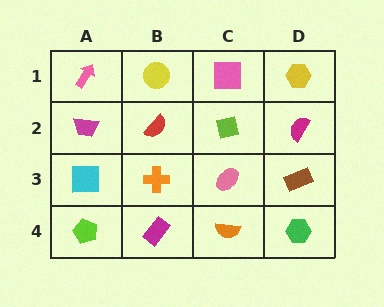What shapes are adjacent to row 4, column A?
A cyan square (row 3, column A), a magenta rectangle (row 4, column B).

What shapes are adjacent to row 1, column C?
A lime square (row 2, column C), a yellow circle (row 1, column B), a yellow hexagon (row 1, column D).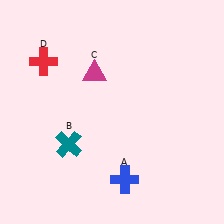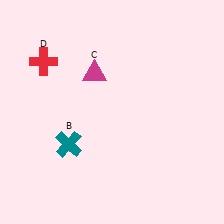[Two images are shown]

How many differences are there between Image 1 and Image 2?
There is 1 difference between the two images.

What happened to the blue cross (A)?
The blue cross (A) was removed in Image 2. It was in the bottom-right area of Image 1.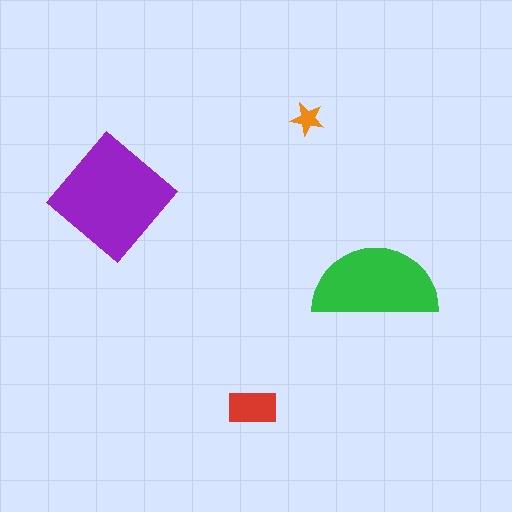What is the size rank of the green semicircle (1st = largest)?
2nd.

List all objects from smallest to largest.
The orange star, the red rectangle, the green semicircle, the purple diamond.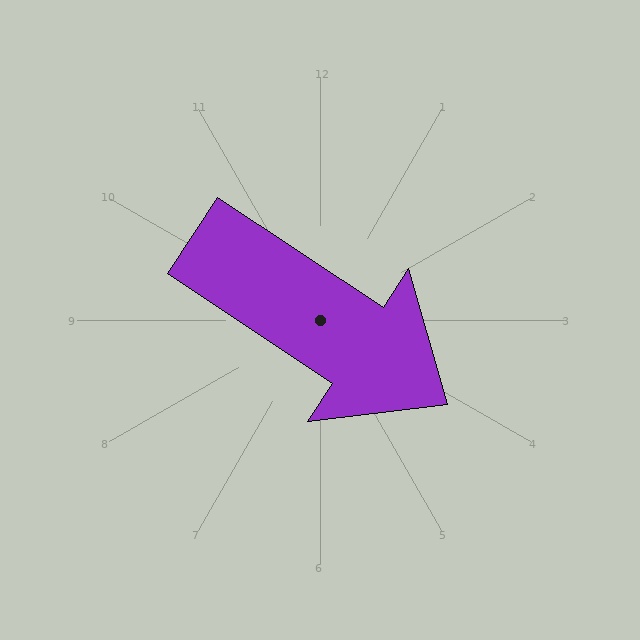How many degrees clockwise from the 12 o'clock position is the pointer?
Approximately 123 degrees.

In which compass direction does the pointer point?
Southeast.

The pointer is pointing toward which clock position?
Roughly 4 o'clock.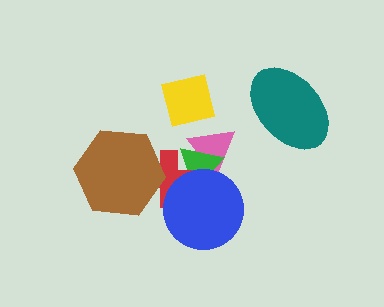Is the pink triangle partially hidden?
Yes, it is partially covered by another shape.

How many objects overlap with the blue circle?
2 objects overlap with the blue circle.